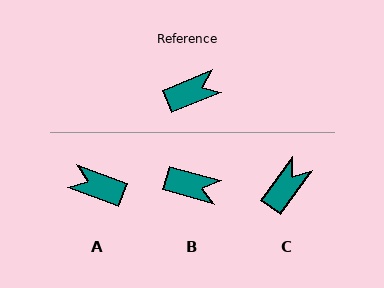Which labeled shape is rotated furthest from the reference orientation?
A, about 137 degrees away.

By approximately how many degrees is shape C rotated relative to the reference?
Approximately 33 degrees counter-clockwise.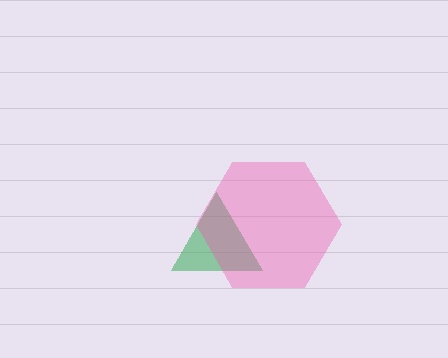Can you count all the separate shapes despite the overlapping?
Yes, there are 2 separate shapes.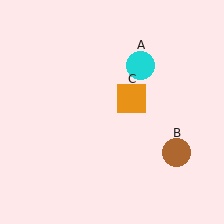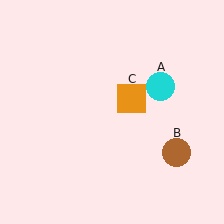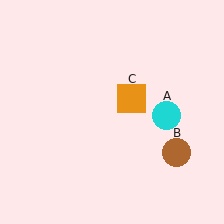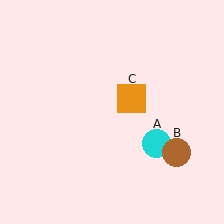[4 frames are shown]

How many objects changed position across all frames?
1 object changed position: cyan circle (object A).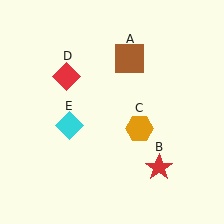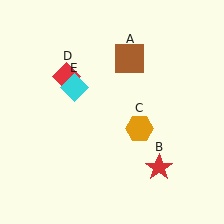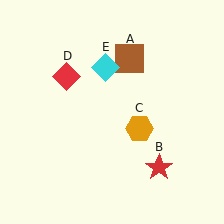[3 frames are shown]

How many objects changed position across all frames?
1 object changed position: cyan diamond (object E).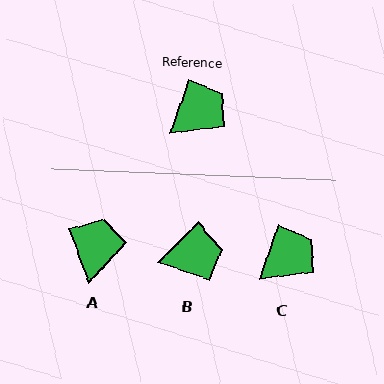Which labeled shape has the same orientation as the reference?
C.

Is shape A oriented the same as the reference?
No, it is off by about 40 degrees.